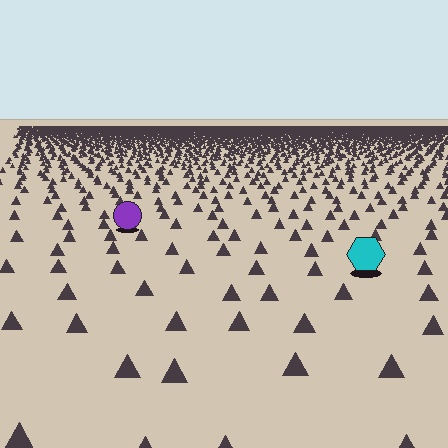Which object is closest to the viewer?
The cyan hexagon is closest. The texture marks near it are larger and more spread out.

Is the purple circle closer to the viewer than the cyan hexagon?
No. The cyan hexagon is closer — you can tell from the texture gradient: the ground texture is coarser near it.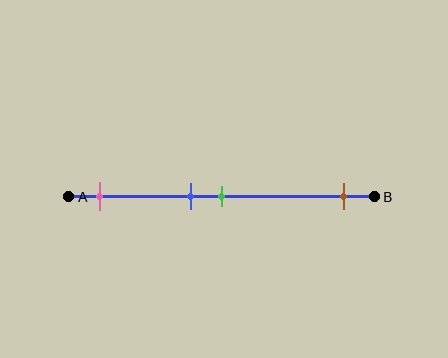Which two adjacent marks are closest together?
The blue and green marks are the closest adjacent pair.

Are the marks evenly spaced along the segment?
No, the marks are not evenly spaced.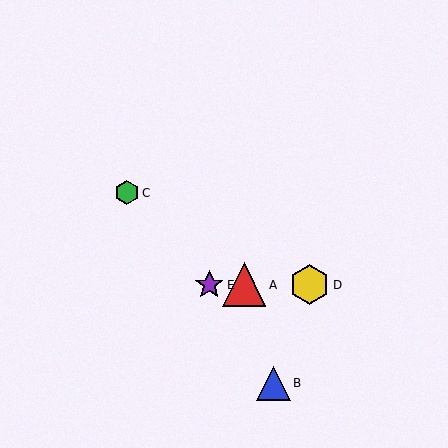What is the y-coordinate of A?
Object A is at y≈285.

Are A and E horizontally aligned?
Yes, both are at y≈285.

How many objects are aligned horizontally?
3 objects (A, D, E) are aligned horizontally.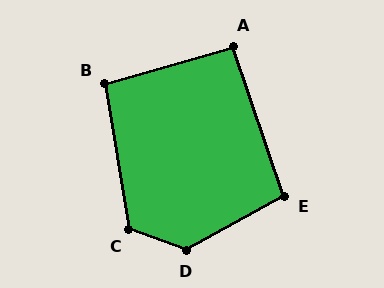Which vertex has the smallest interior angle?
A, at approximately 93 degrees.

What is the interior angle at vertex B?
Approximately 97 degrees (obtuse).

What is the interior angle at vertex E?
Approximately 100 degrees (obtuse).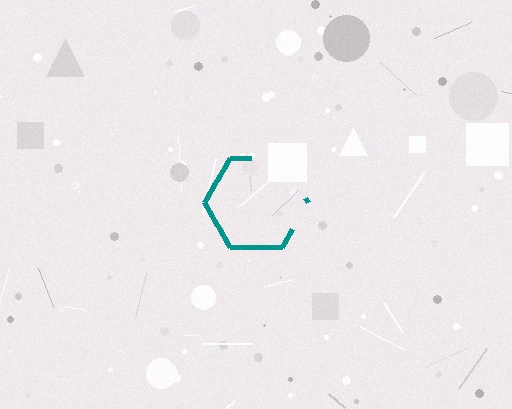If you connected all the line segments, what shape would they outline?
They would outline a hexagon.